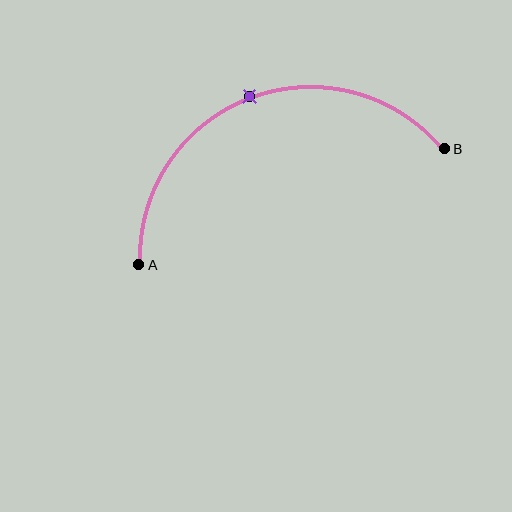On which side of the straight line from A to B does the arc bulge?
The arc bulges above the straight line connecting A and B.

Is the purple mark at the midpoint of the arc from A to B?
Yes. The purple mark lies on the arc at equal arc-length from both A and B — it is the arc midpoint.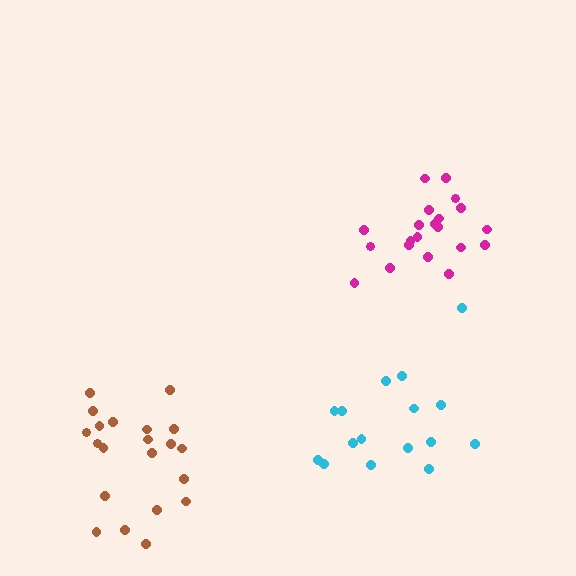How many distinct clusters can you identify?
There are 3 distinct clusters.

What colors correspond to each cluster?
The clusters are colored: magenta, cyan, brown.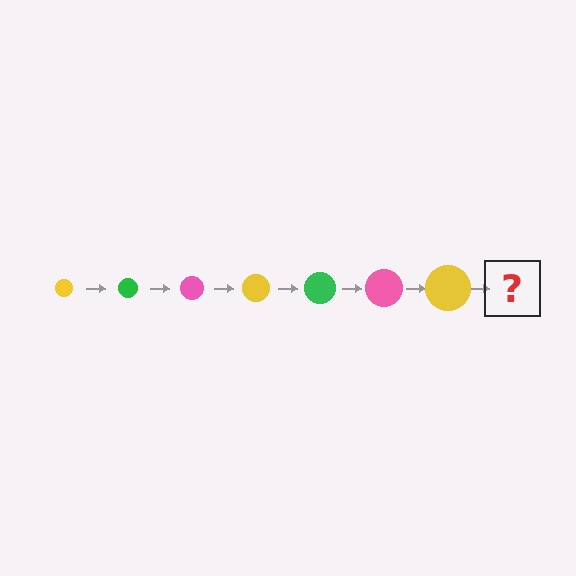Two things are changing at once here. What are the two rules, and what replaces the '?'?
The two rules are that the circle grows larger each step and the color cycles through yellow, green, and pink. The '?' should be a green circle, larger than the previous one.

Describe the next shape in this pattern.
It should be a green circle, larger than the previous one.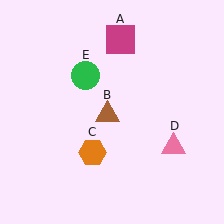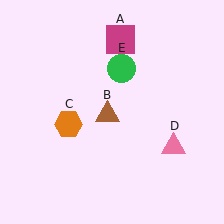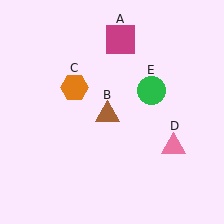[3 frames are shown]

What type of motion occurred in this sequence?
The orange hexagon (object C), green circle (object E) rotated clockwise around the center of the scene.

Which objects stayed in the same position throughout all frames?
Magenta square (object A) and brown triangle (object B) and pink triangle (object D) remained stationary.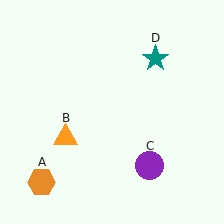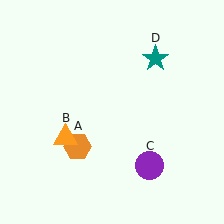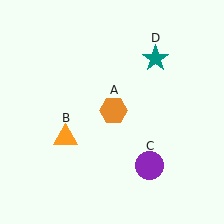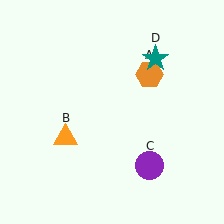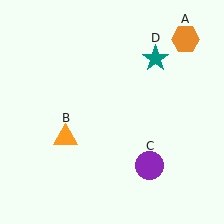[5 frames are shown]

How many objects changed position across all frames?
1 object changed position: orange hexagon (object A).